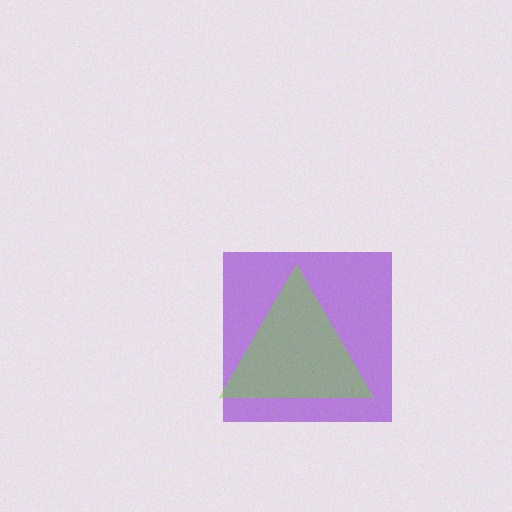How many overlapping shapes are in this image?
There are 2 overlapping shapes in the image.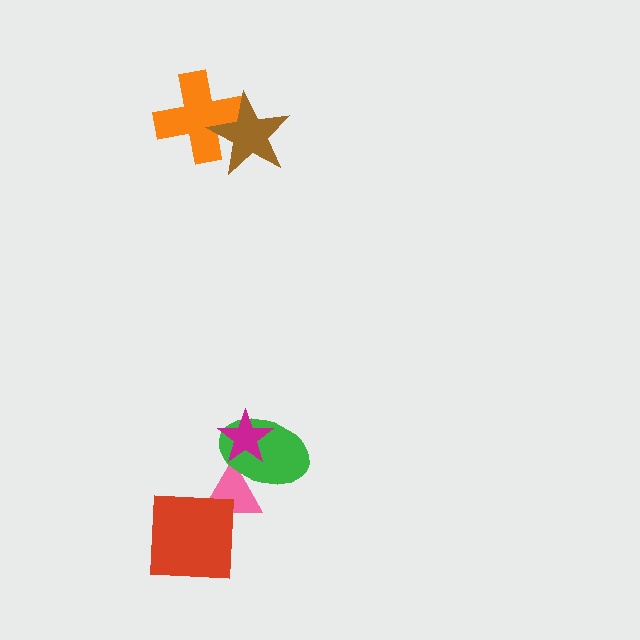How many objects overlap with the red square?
1 object overlaps with the red square.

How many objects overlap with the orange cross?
1 object overlaps with the orange cross.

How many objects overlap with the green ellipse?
2 objects overlap with the green ellipse.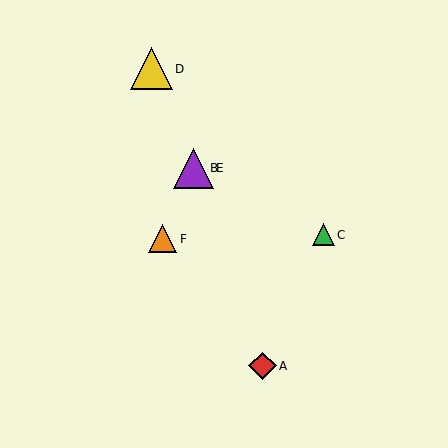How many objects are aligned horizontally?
2 objects (B, E) are aligned horizontally.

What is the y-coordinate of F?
Object F is at y≈239.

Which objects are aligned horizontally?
Objects B, E are aligned horizontally.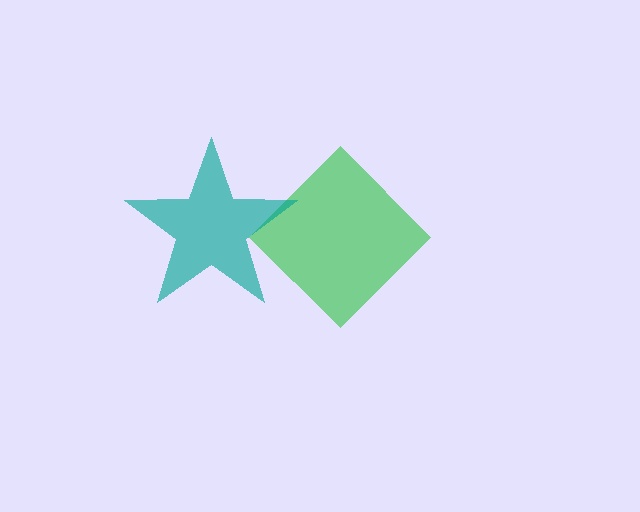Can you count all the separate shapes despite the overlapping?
Yes, there are 2 separate shapes.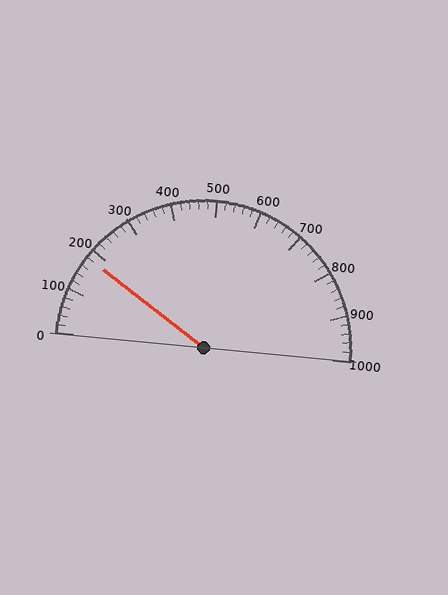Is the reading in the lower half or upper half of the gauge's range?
The reading is in the lower half of the range (0 to 1000).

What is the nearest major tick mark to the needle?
The nearest major tick mark is 200.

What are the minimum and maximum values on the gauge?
The gauge ranges from 0 to 1000.